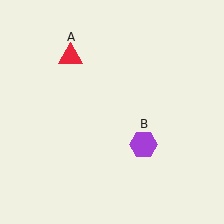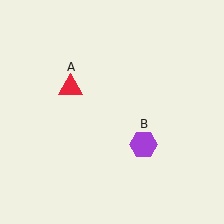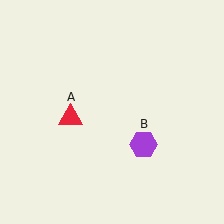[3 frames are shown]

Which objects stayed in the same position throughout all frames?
Purple hexagon (object B) remained stationary.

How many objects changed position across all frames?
1 object changed position: red triangle (object A).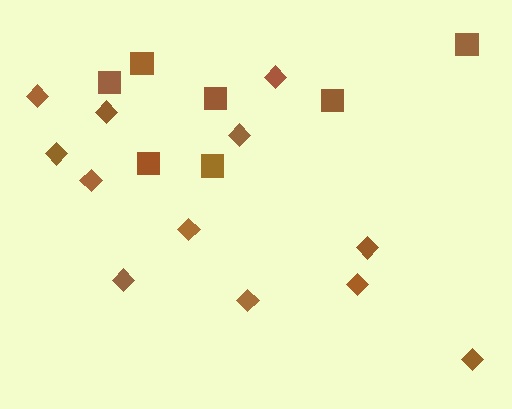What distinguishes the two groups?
There are 2 groups: one group of diamonds (12) and one group of squares (7).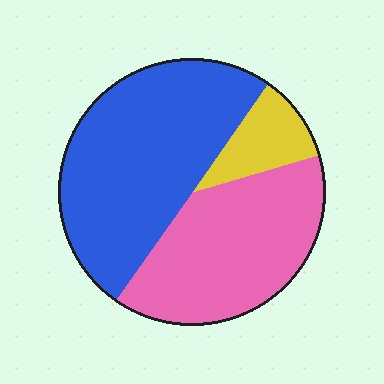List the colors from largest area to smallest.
From largest to smallest: blue, pink, yellow.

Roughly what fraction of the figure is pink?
Pink covers about 40% of the figure.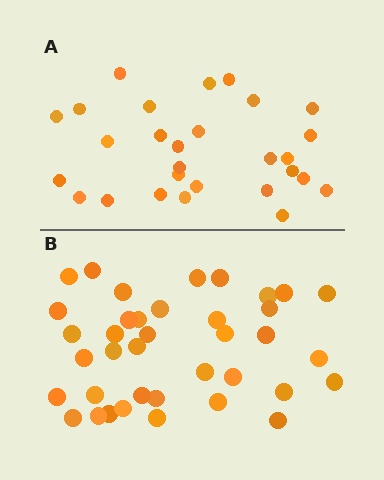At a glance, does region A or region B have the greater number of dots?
Region B (the bottom region) has more dots.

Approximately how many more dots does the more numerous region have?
Region B has roughly 10 or so more dots than region A.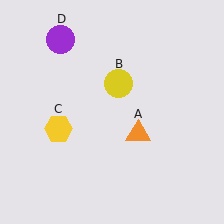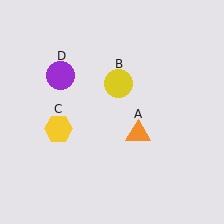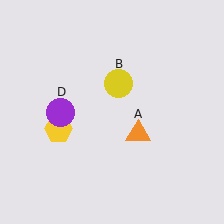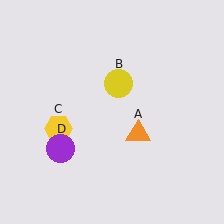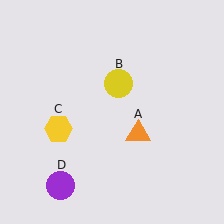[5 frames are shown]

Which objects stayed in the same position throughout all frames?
Orange triangle (object A) and yellow circle (object B) and yellow hexagon (object C) remained stationary.